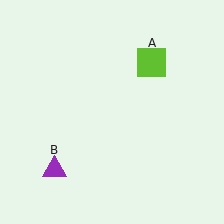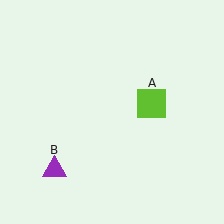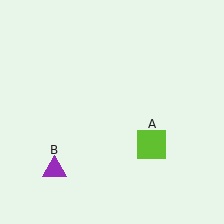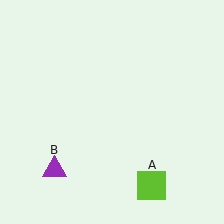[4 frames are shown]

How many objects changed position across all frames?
1 object changed position: lime square (object A).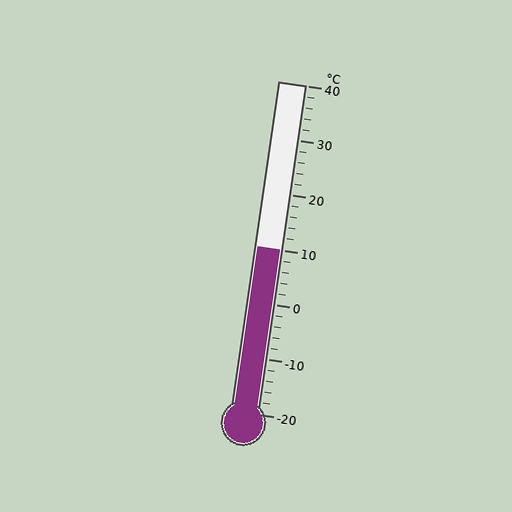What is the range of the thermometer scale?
The thermometer scale ranges from -20°C to 40°C.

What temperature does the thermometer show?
The thermometer shows approximately 10°C.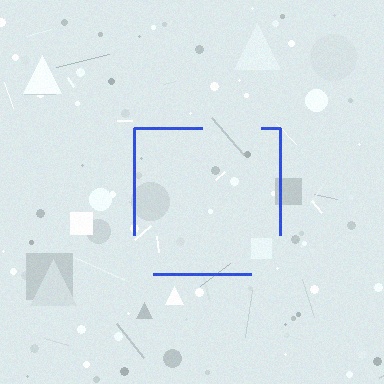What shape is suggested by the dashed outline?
The dashed outline suggests a square.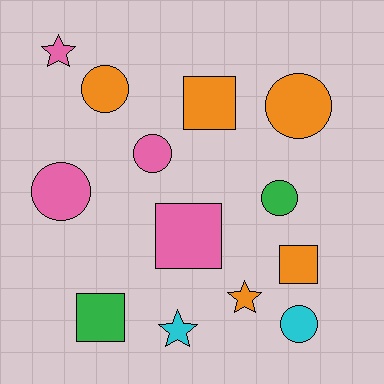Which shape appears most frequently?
Circle, with 6 objects.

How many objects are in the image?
There are 13 objects.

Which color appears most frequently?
Orange, with 5 objects.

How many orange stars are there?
There is 1 orange star.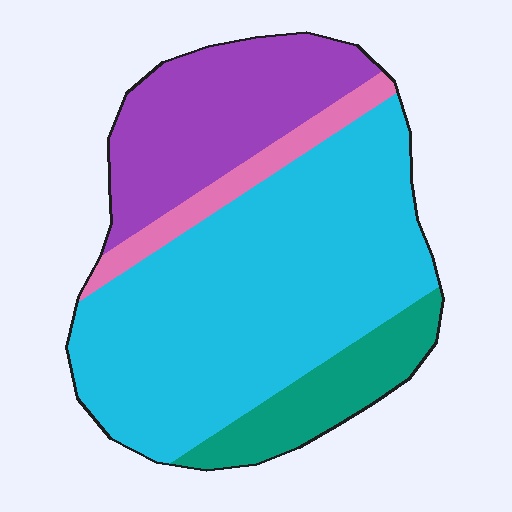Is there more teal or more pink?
Teal.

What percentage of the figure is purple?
Purple takes up about one quarter (1/4) of the figure.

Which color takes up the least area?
Pink, at roughly 10%.